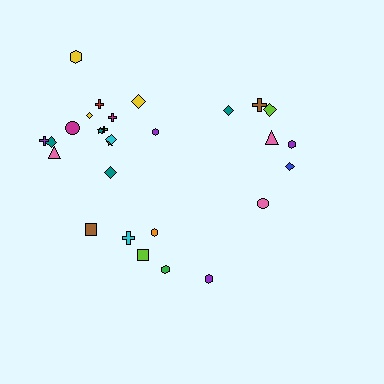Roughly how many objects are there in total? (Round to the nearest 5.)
Roughly 30 objects in total.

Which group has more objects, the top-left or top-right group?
The top-left group.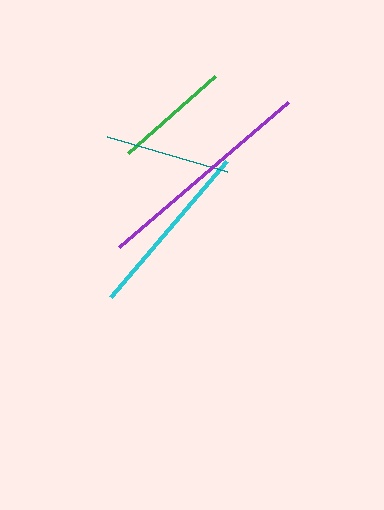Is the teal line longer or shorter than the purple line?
The purple line is longer than the teal line.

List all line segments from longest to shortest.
From longest to shortest: purple, cyan, teal, green.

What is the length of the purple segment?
The purple segment is approximately 223 pixels long.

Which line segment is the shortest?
The green line is the shortest at approximately 117 pixels.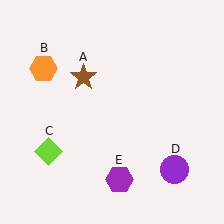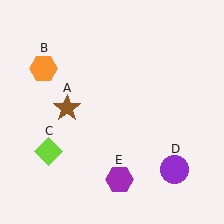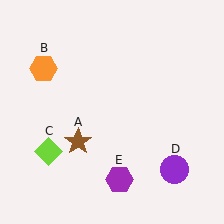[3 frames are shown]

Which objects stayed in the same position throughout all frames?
Orange hexagon (object B) and lime diamond (object C) and purple circle (object D) and purple hexagon (object E) remained stationary.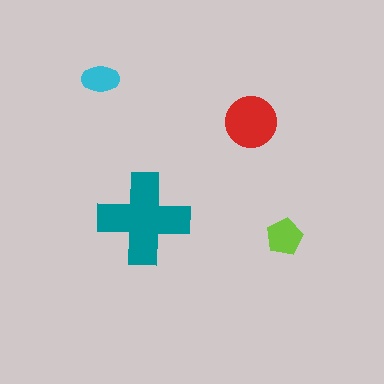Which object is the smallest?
The cyan ellipse.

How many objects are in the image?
There are 4 objects in the image.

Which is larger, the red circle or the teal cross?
The teal cross.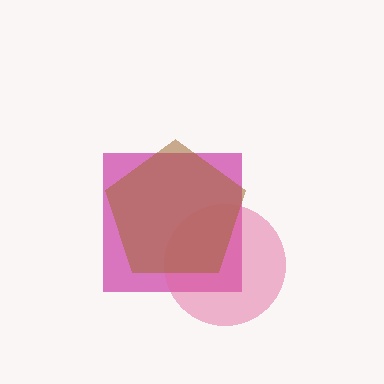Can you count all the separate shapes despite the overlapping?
Yes, there are 3 separate shapes.